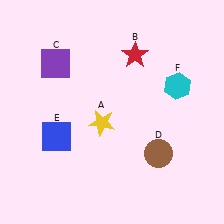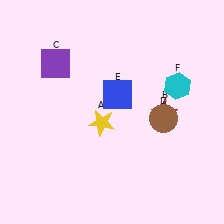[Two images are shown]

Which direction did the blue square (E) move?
The blue square (E) moved right.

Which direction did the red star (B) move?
The red star (B) moved down.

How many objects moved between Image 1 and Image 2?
3 objects moved between the two images.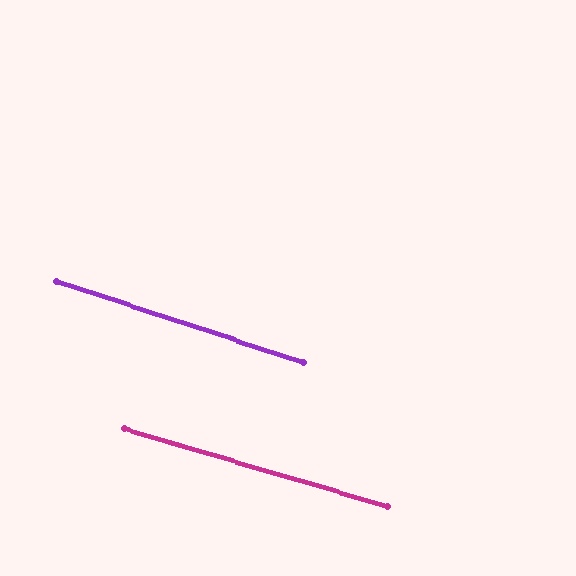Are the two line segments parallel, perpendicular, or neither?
Parallel — their directions differ by only 1.7°.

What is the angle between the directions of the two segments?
Approximately 2 degrees.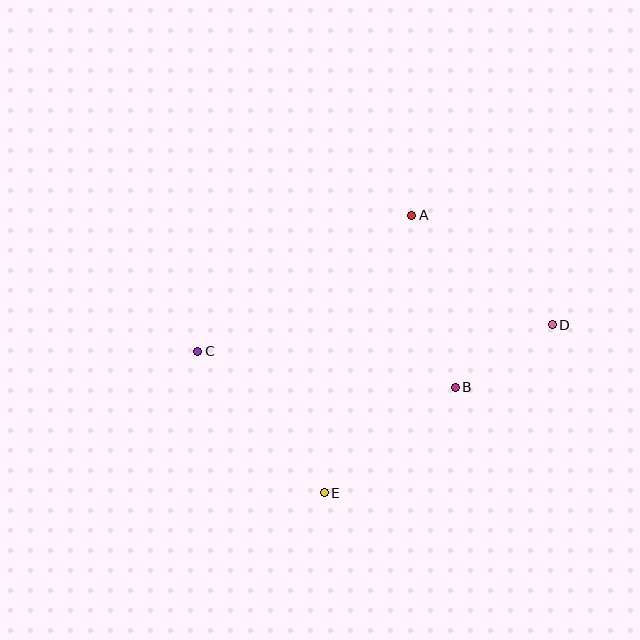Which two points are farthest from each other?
Points C and D are farthest from each other.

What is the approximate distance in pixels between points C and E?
The distance between C and E is approximately 190 pixels.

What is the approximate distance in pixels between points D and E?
The distance between D and E is approximately 283 pixels.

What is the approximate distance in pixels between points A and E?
The distance between A and E is approximately 291 pixels.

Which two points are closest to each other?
Points B and D are closest to each other.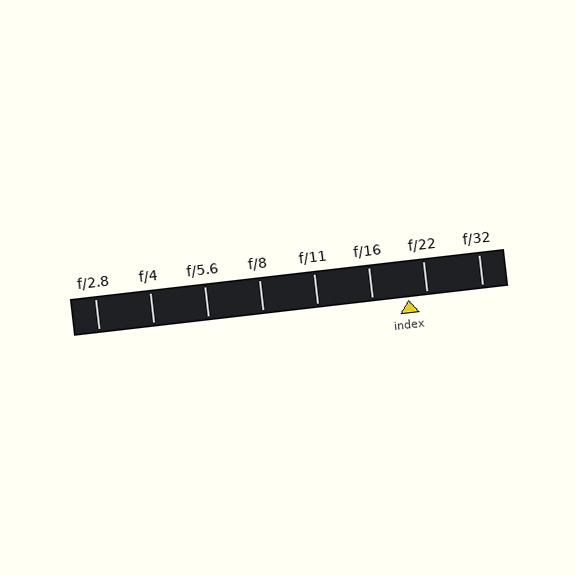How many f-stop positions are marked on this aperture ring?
There are 8 f-stop positions marked.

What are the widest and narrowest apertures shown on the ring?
The widest aperture shown is f/2.8 and the narrowest is f/32.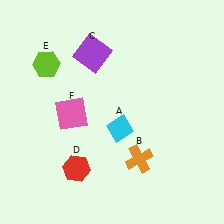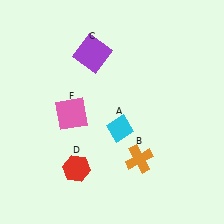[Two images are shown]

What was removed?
The lime hexagon (E) was removed in Image 2.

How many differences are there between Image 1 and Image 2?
There is 1 difference between the two images.